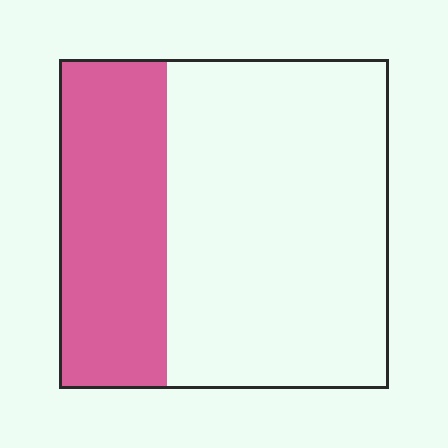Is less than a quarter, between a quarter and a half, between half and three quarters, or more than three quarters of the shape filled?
Between a quarter and a half.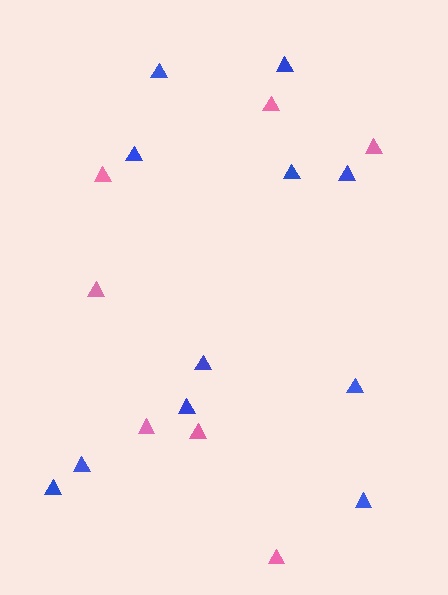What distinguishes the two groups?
There are 2 groups: one group of pink triangles (7) and one group of blue triangles (11).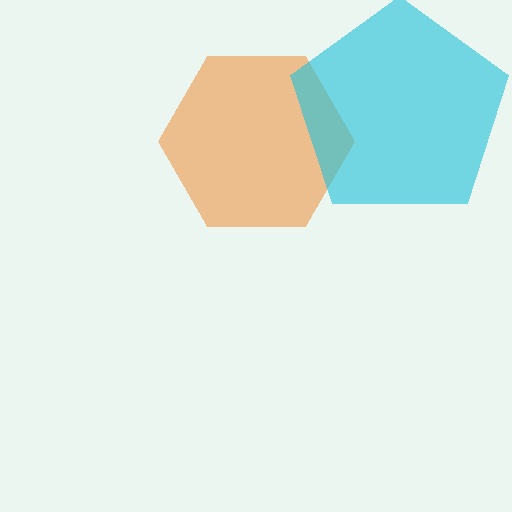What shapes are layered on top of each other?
The layered shapes are: an orange hexagon, a cyan pentagon.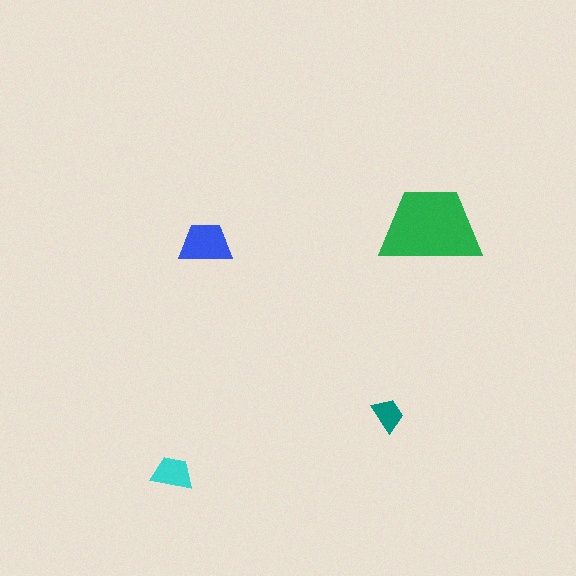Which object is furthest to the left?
The cyan trapezoid is leftmost.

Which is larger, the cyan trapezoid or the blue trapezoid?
The blue one.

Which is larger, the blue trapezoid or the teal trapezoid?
The blue one.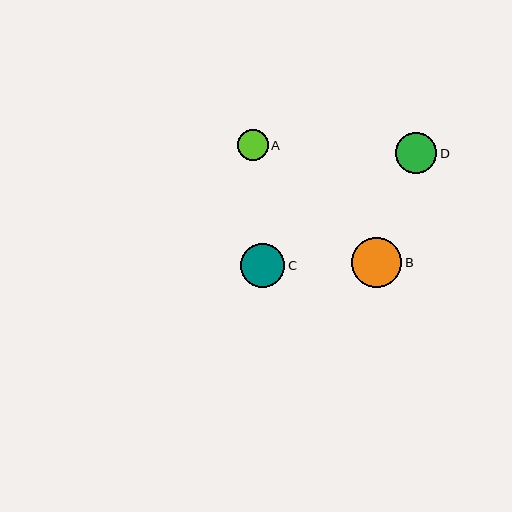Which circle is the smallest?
Circle A is the smallest with a size of approximately 31 pixels.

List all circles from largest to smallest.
From largest to smallest: B, C, D, A.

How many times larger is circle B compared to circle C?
Circle B is approximately 1.1 times the size of circle C.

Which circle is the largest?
Circle B is the largest with a size of approximately 50 pixels.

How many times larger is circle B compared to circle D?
Circle B is approximately 1.2 times the size of circle D.